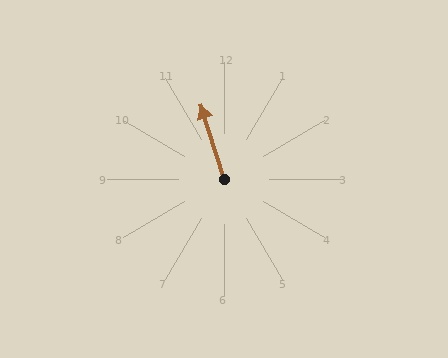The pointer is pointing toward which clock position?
Roughly 11 o'clock.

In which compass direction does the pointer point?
North.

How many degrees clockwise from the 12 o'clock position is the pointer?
Approximately 342 degrees.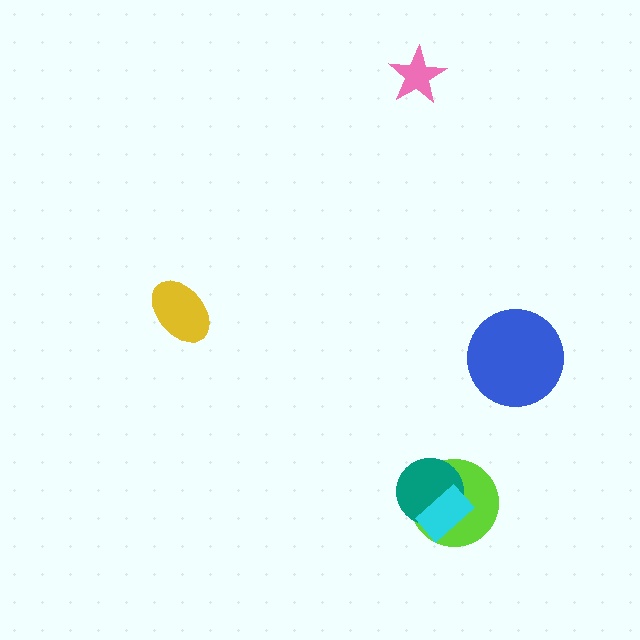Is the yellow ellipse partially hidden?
No, no other shape covers it.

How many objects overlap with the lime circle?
2 objects overlap with the lime circle.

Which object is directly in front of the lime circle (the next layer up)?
The teal circle is directly in front of the lime circle.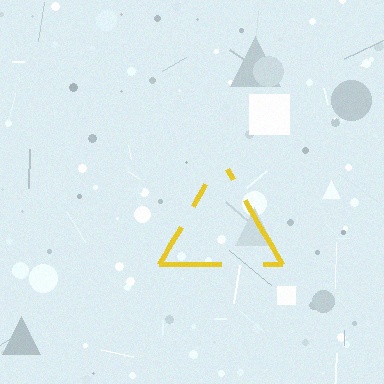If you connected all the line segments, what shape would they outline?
They would outline a triangle.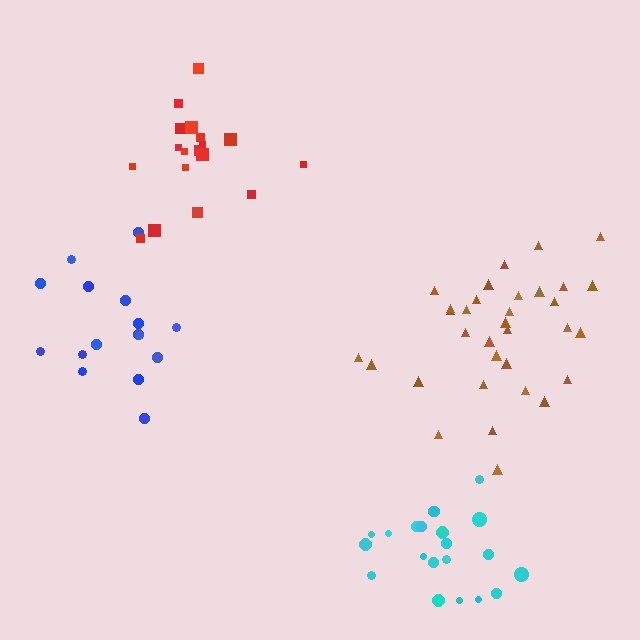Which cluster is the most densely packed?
Cyan.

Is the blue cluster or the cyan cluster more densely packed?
Cyan.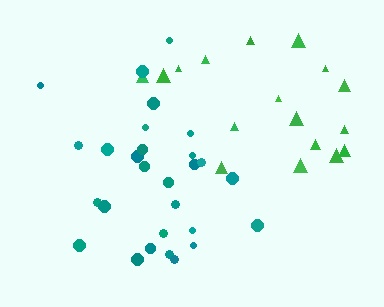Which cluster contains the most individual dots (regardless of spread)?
Teal (29).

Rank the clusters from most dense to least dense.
teal, green.